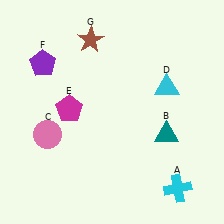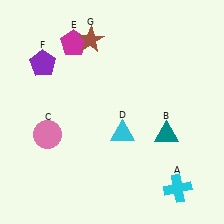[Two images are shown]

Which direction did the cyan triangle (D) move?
The cyan triangle (D) moved down.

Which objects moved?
The objects that moved are: the cyan triangle (D), the magenta pentagon (E).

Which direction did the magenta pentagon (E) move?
The magenta pentagon (E) moved up.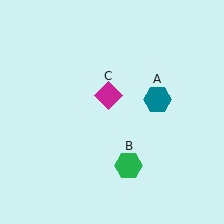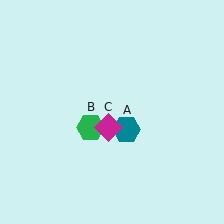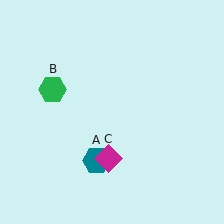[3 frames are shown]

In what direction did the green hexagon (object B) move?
The green hexagon (object B) moved up and to the left.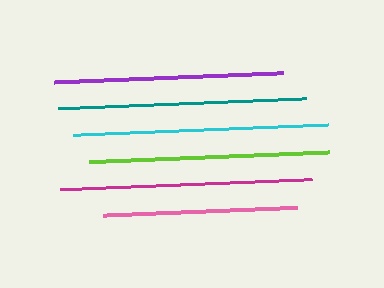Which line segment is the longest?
The cyan line is the longest at approximately 256 pixels.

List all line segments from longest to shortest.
From longest to shortest: cyan, magenta, teal, lime, purple, pink.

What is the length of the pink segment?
The pink segment is approximately 194 pixels long.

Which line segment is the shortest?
The pink line is the shortest at approximately 194 pixels.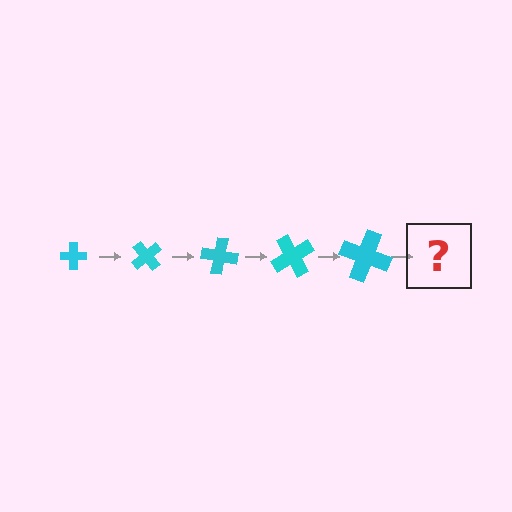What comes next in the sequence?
The next element should be a cross, larger than the previous one and rotated 250 degrees from the start.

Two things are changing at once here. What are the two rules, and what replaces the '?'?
The two rules are that the cross grows larger each step and it rotates 50 degrees each step. The '?' should be a cross, larger than the previous one and rotated 250 degrees from the start.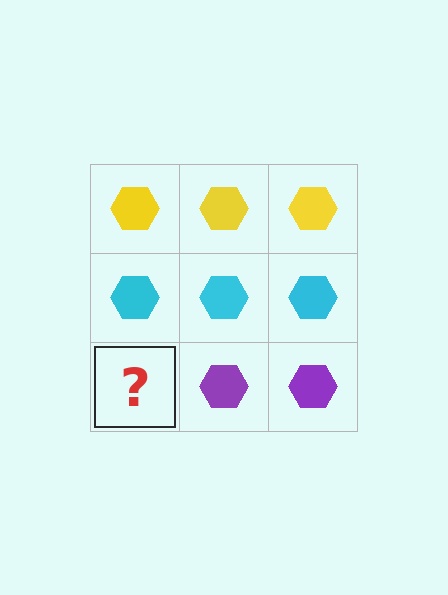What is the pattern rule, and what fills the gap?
The rule is that each row has a consistent color. The gap should be filled with a purple hexagon.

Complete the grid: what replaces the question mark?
The question mark should be replaced with a purple hexagon.